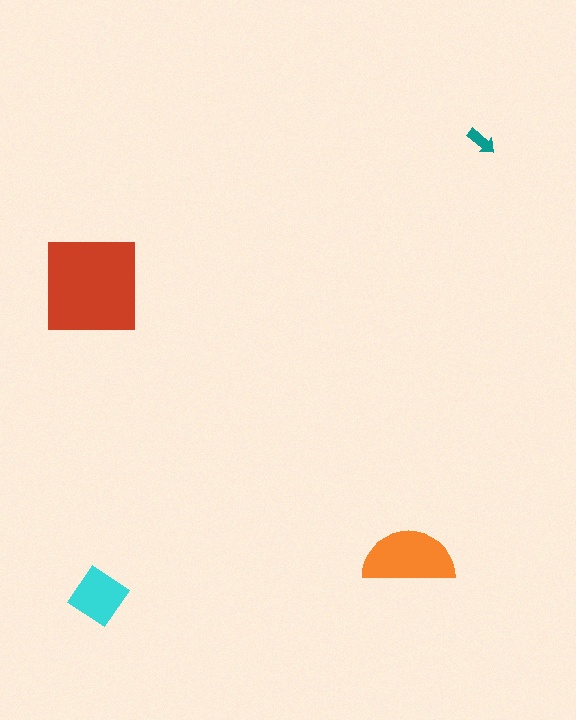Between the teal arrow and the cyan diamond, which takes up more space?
The cyan diamond.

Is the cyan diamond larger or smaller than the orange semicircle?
Smaller.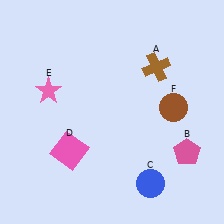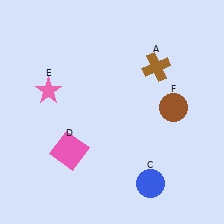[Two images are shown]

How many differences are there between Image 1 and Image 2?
There is 1 difference between the two images.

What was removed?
The pink pentagon (B) was removed in Image 2.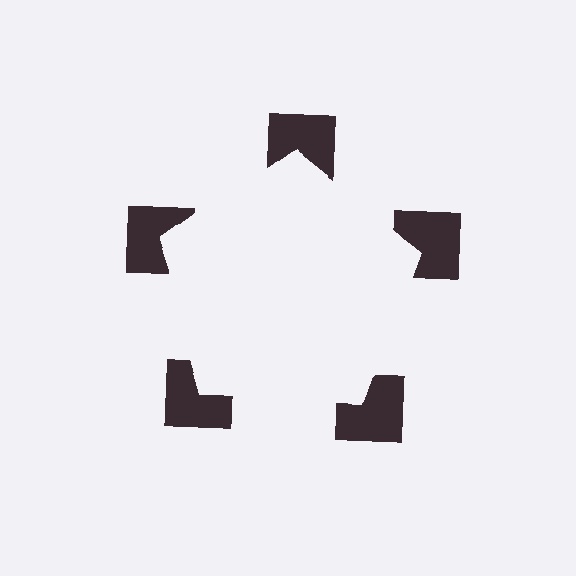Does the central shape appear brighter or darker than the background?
It typically appears slightly brighter than the background, even though no actual brightness change is drawn.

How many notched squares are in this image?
There are 5 — one at each vertex of the illusory pentagon.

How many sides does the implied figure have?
5 sides.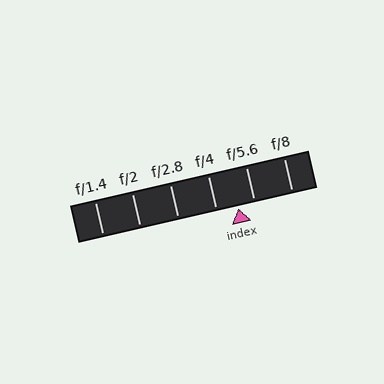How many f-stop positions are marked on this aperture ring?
There are 6 f-stop positions marked.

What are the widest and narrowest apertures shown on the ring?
The widest aperture shown is f/1.4 and the narrowest is f/8.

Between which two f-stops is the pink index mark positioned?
The index mark is between f/4 and f/5.6.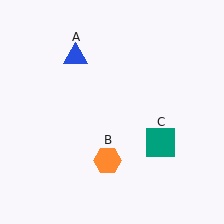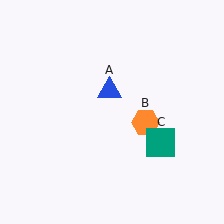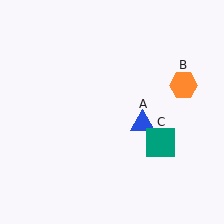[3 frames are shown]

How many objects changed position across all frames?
2 objects changed position: blue triangle (object A), orange hexagon (object B).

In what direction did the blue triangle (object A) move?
The blue triangle (object A) moved down and to the right.